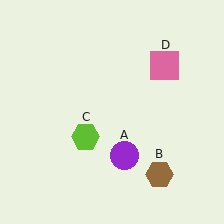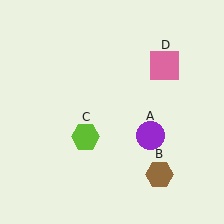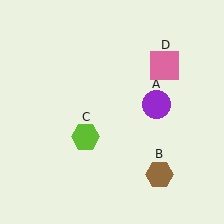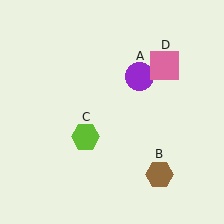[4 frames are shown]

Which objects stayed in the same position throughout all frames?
Brown hexagon (object B) and lime hexagon (object C) and pink square (object D) remained stationary.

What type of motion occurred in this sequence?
The purple circle (object A) rotated counterclockwise around the center of the scene.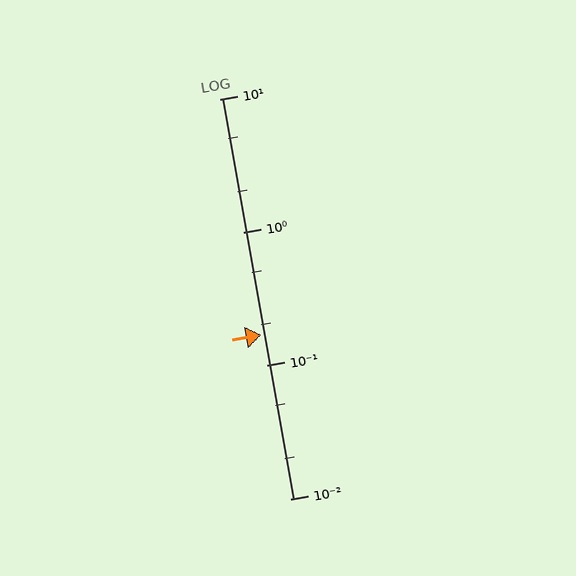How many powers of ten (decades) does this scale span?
The scale spans 3 decades, from 0.01 to 10.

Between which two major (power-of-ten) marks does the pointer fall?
The pointer is between 0.1 and 1.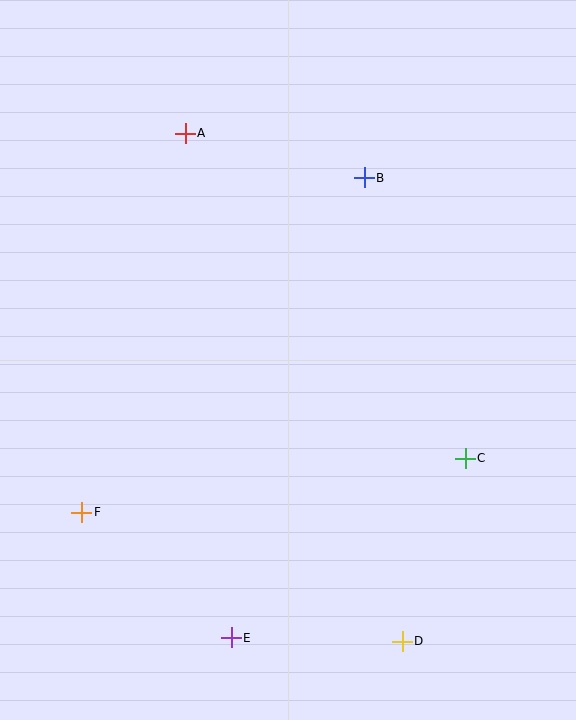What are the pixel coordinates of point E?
Point E is at (231, 638).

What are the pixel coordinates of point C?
Point C is at (465, 458).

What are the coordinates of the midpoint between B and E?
The midpoint between B and E is at (298, 408).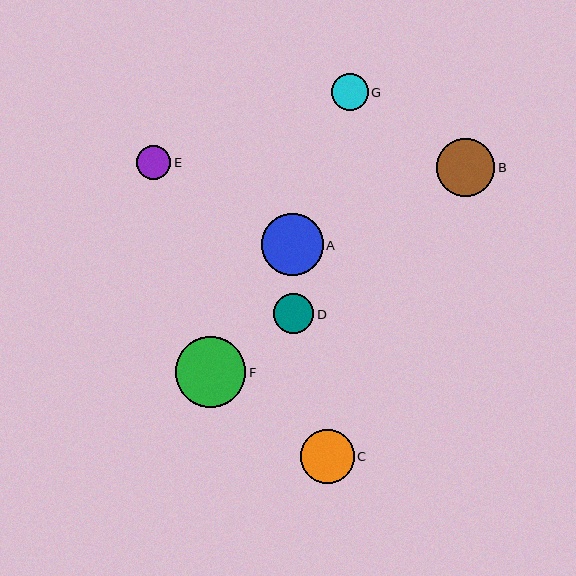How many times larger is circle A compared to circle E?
Circle A is approximately 1.8 times the size of circle E.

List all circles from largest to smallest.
From largest to smallest: F, A, B, C, D, G, E.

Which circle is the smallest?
Circle E is the smallest with a size of approximately 34 pixels.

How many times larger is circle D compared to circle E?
Circle D is approximately 1.2 times the size of circle E.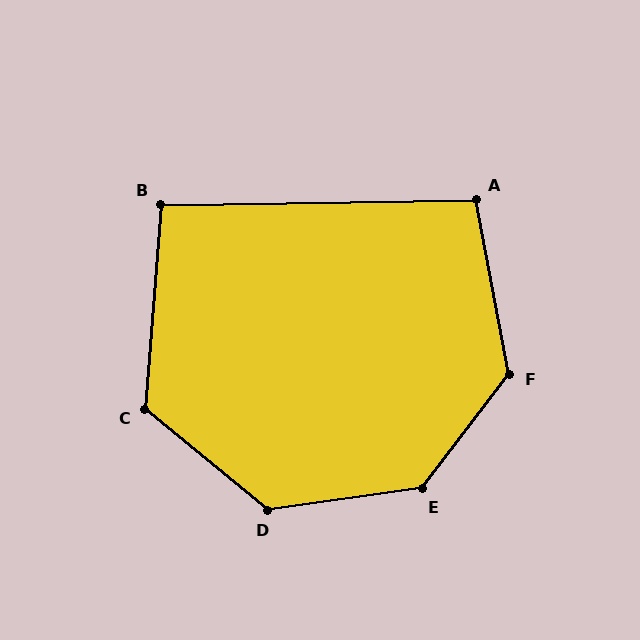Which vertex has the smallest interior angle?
B, at approximately 95 degrees.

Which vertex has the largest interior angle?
E, at approximately 135 degrees.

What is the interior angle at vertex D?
Approximately 133 degrees (obtuse).